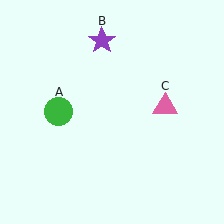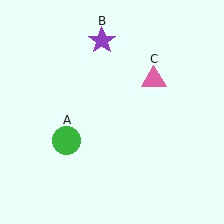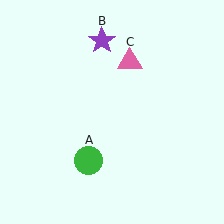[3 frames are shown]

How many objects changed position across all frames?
2 objects changed position: green circle (object A), pink triangle (object C).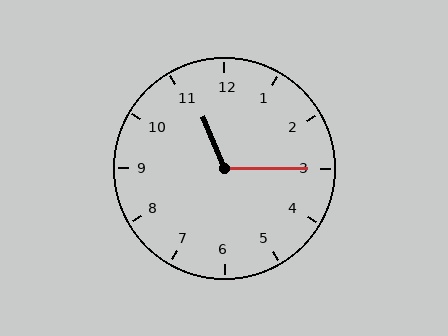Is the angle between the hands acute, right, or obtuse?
It is obtuse.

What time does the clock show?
11:15.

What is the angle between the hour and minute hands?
Approximately 112 degrees.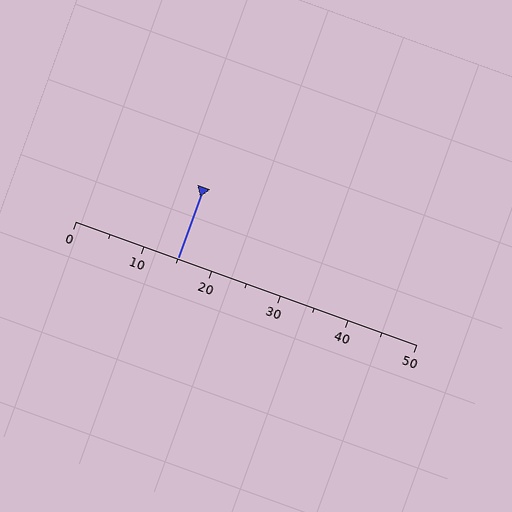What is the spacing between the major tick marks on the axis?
The major ticks are spaced 10 apart.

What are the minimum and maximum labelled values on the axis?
The axis runs from 0 to 50.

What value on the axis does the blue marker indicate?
The marker indicates approximately 15.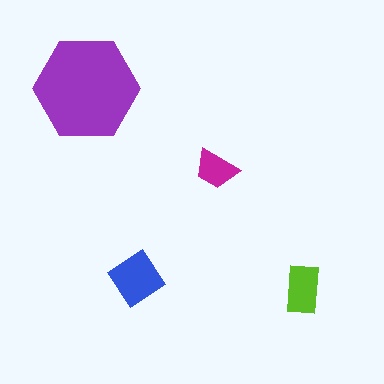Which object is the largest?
The purple hexagon.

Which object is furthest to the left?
The purple hexagon is leftmost.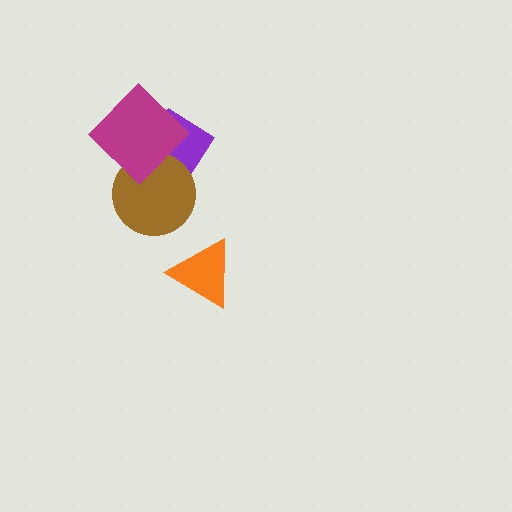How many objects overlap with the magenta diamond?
2 objects overlap with the magenta diamond.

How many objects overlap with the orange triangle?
0 objects overlap with the orange triangle.